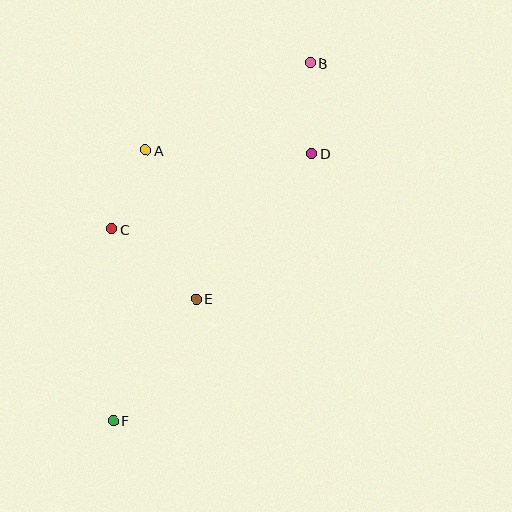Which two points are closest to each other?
Points A and C are closest to each other.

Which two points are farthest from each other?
Points B and F are farthest from each other.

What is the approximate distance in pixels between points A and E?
The distance between A and E is approximately 157 pixels.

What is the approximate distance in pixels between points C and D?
The distance between C and D is approximately 214 pixels.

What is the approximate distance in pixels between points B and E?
The distance between B and E is approximately 262 pixels.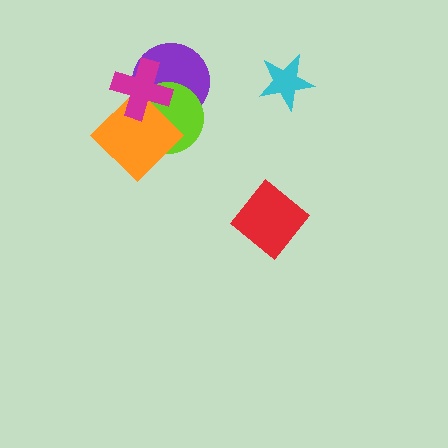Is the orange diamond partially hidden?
Yes, it is partially covered by another shape.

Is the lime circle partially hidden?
Yes, it is partially covered by another shape.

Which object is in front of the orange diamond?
The magenta cross is in front of the orange diamond.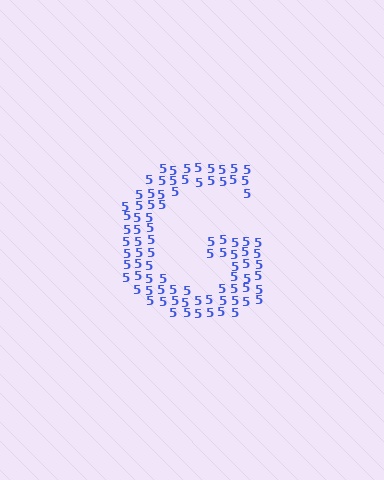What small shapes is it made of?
It is made of small digit 5's.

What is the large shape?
The large shape is the letter G.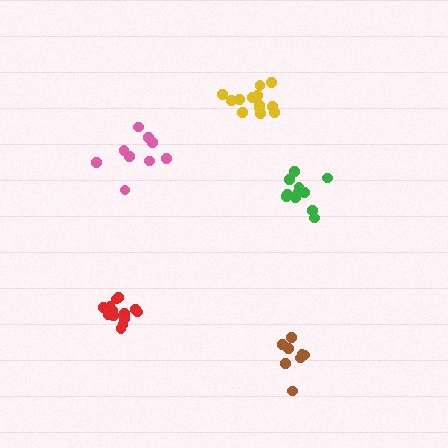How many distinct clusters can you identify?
There are 5 distinct clusters.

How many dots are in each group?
Group 1: 11 dots, Group 2: 13 dots, Group 3: 13 dots, Group 4: 8 dots, Group 5: 9 dots (54 total).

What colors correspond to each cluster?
The clusters are colored: green, red, yellow, brown, pink.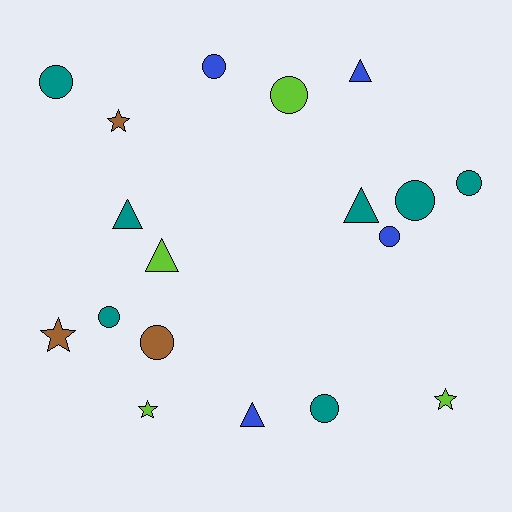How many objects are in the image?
There are 18 objects.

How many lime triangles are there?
There is 1 lime triangle.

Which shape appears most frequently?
Circle, with 9 objects.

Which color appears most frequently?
Teal, with 7 objects.